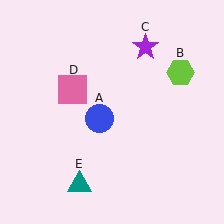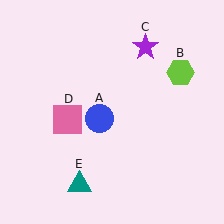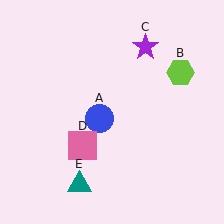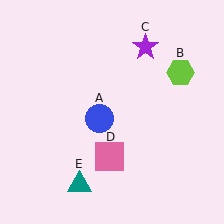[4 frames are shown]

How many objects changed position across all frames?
1 object changed position: pink square (object D).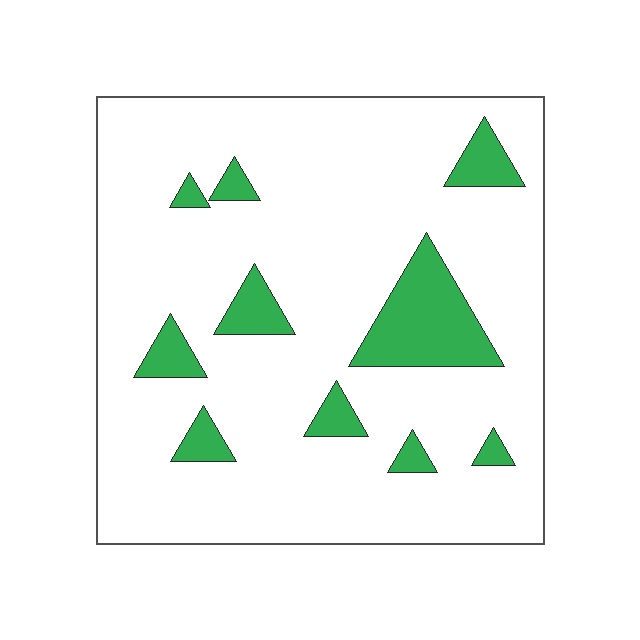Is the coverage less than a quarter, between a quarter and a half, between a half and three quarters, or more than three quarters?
Less than a quarter.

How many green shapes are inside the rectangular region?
10.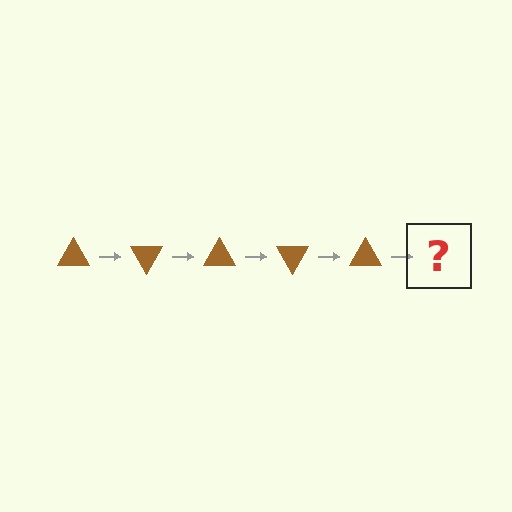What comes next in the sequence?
The next element should be a brown triangle rotated 300 degrees.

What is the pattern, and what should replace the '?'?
The pattern is that the triangle rotates 60 degrees each step. The '?' should be a brown triangle rotated 300 degrees.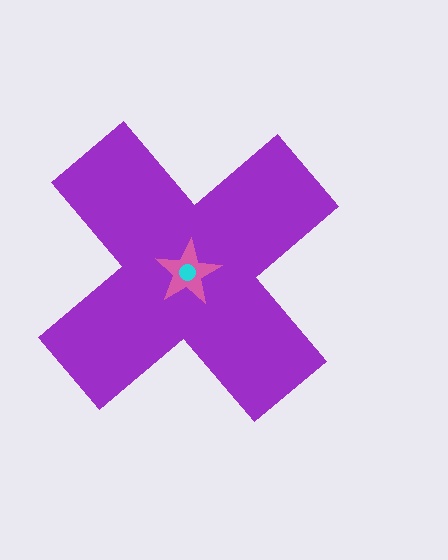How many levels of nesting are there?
3.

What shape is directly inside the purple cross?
The pink star.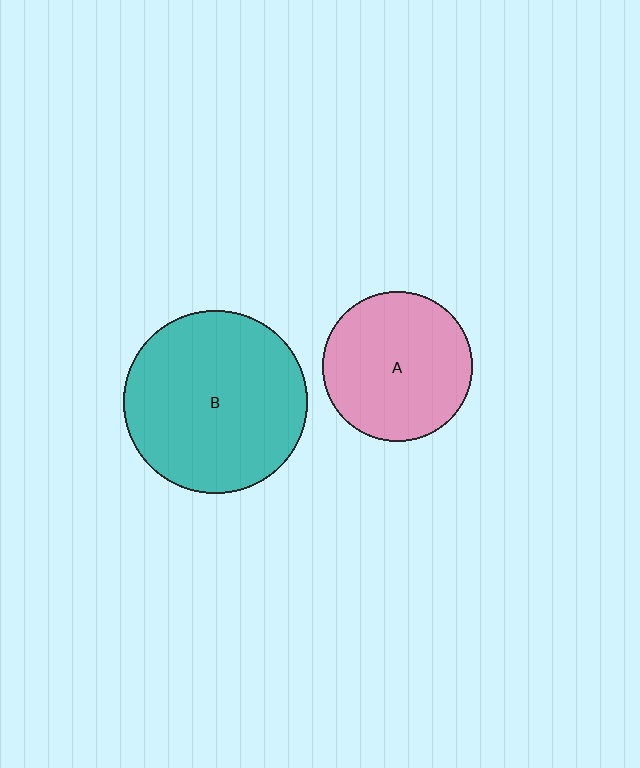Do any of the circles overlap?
No, none of the circles overlap.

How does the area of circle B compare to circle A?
Approximately 1.5 times.